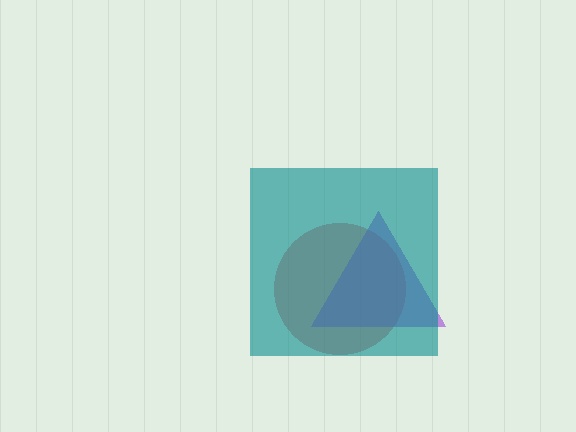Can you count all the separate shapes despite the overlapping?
Yes, there are 3 separate shapes.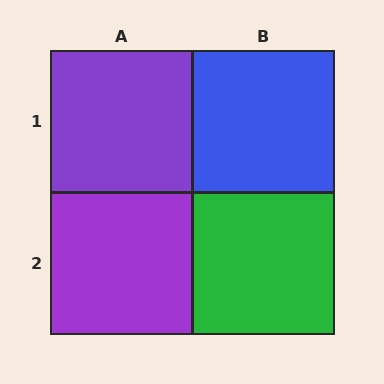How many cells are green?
1 cell is green.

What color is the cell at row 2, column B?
Green.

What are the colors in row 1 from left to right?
Purple, blue.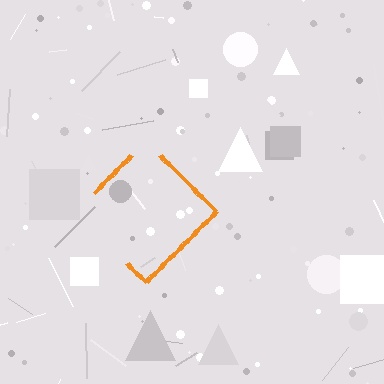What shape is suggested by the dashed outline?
The dashed outline suggests a diamond.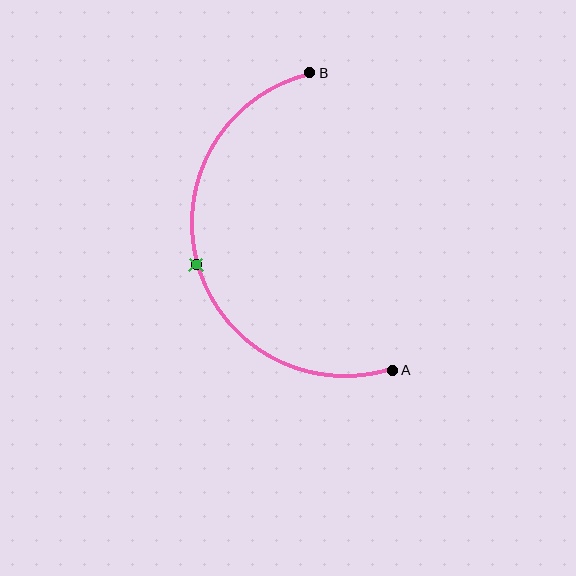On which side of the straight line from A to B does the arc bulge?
The arc bulges to the left of the straight line connecting A and B.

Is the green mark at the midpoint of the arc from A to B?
Yes. The green mark lies on the arc at equal arc-length from both A and B — it is the arc midpoint.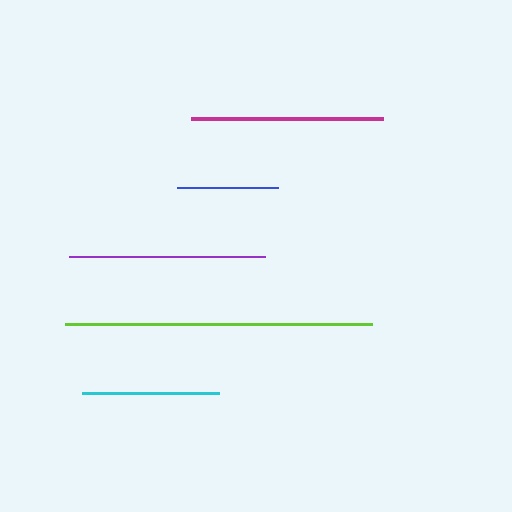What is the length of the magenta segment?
The magenta segment is approximately 192 pixels long.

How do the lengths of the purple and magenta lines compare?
The purple and magenta lines are approximately the same length.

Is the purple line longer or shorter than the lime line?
The lime line is longer than the purple line.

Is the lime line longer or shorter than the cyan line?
The lime line is longer than the cyan line.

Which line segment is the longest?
The lime line is the longest at approximately 307 pixels.